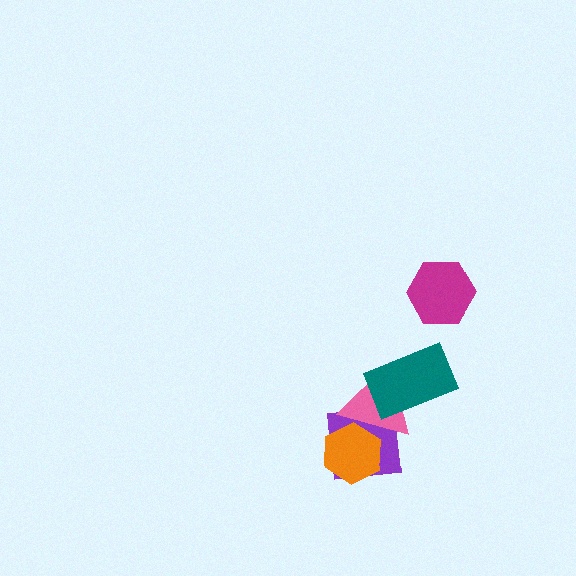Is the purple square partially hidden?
Yes, it is partially covered by another shape.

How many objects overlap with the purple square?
3 objects overlap with the purple square.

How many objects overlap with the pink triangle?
3 objects overlap with the pink triangle.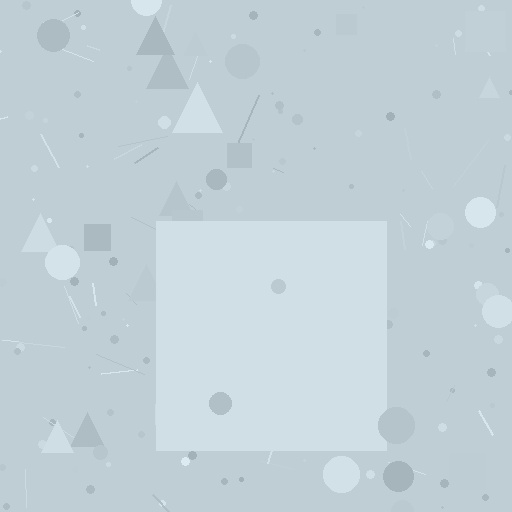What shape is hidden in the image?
A square is hidden in the image.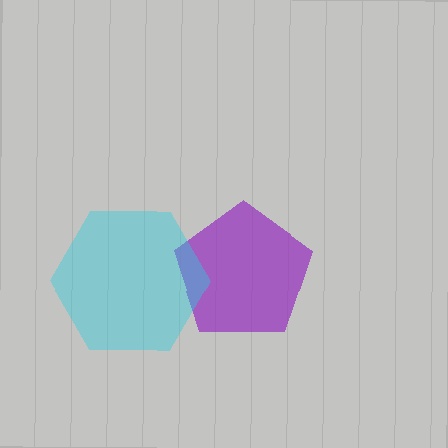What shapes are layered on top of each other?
The layered shapes are: a purple pentagon, a cyan hexagon.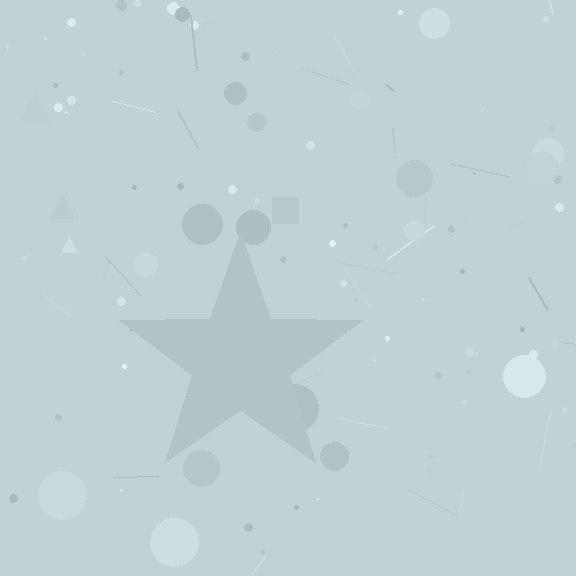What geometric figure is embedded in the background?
A star is embedded in the background.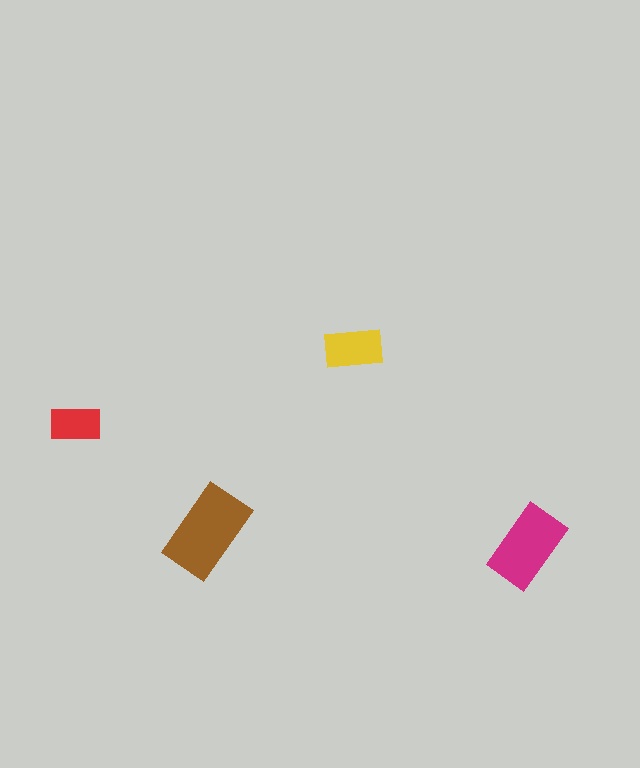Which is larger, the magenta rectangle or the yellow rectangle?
The magenta one.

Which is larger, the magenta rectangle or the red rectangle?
The magenta one.